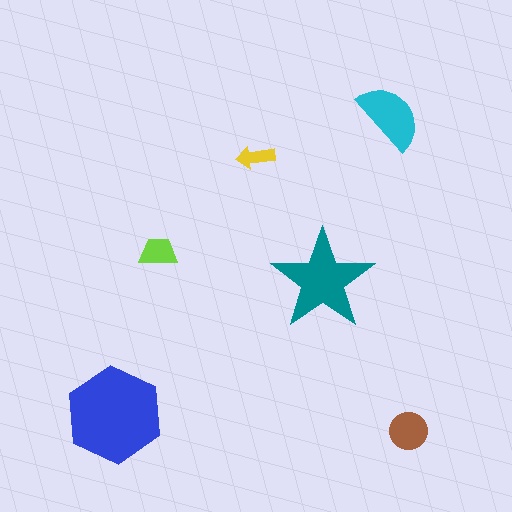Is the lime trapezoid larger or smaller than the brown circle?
Smaller.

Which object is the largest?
The blue hexagon.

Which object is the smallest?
The yellow arrow.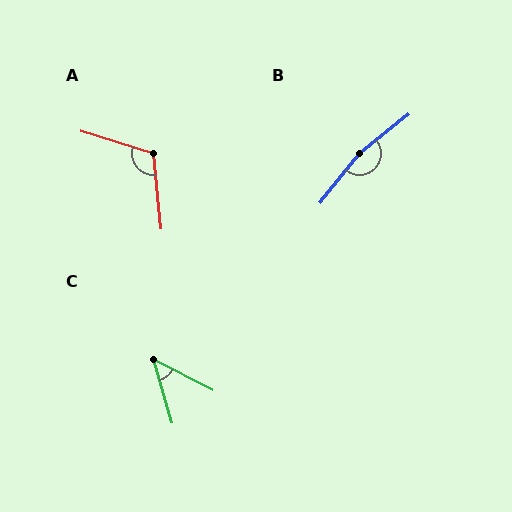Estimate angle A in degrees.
Approximately 113 degrees.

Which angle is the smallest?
C, at approximately 46 degrees.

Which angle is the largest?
B, at approximately 167 degrees.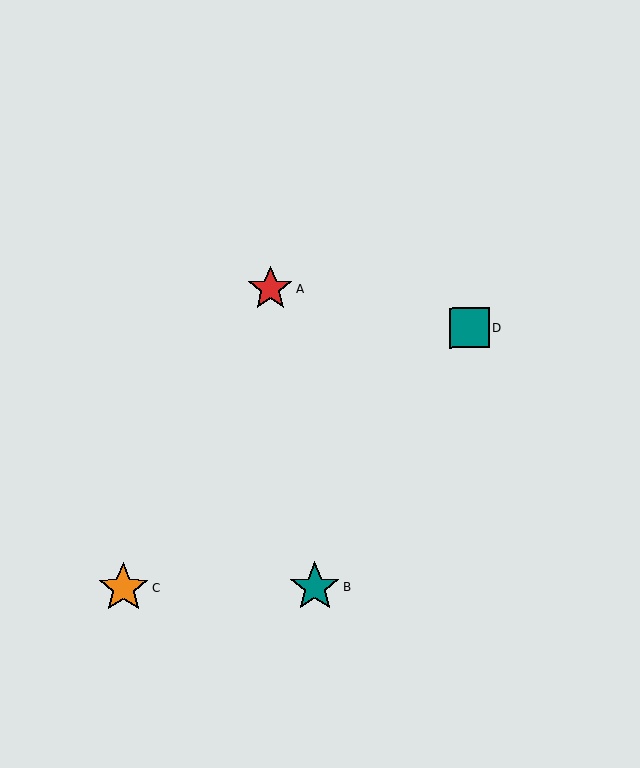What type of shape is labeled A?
Shape A is a red star.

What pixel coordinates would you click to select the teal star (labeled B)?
Click at (315, 587) to select the teal star B.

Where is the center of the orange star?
The center of the orange star is at (123, 588).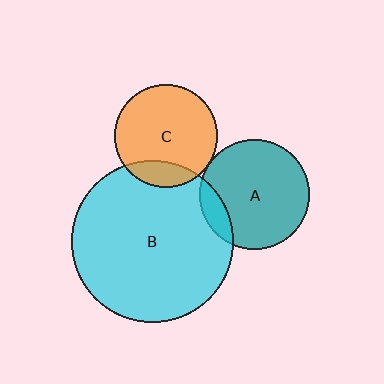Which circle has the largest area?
Circle B (cyan).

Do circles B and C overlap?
Yes.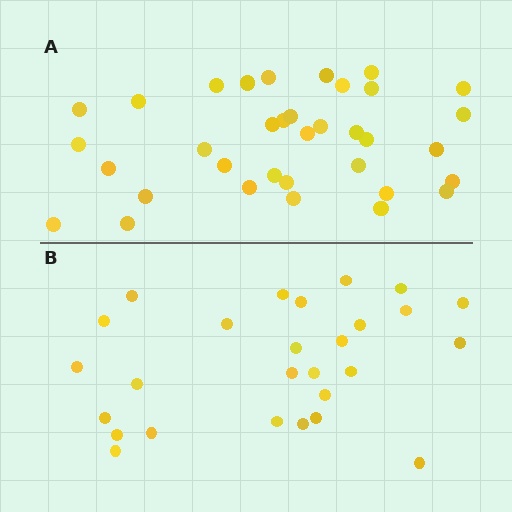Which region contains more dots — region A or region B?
Region A (the top region) has more dots.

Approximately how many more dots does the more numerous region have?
Region A has roughly 8 or so more dots than region B.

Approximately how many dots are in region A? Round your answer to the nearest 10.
About 40 dots. (The exact count is 35, which rounds to 40.)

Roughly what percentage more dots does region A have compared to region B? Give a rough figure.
About 30% more.